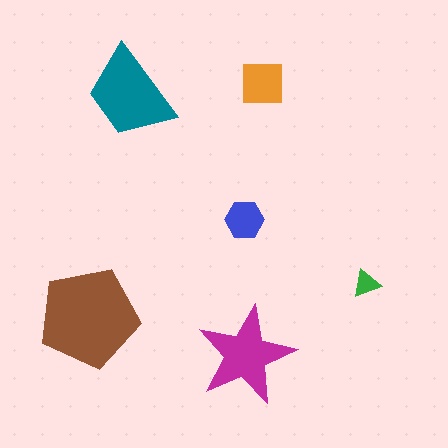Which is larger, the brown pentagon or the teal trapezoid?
The brown pentagon.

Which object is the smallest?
The green triangle.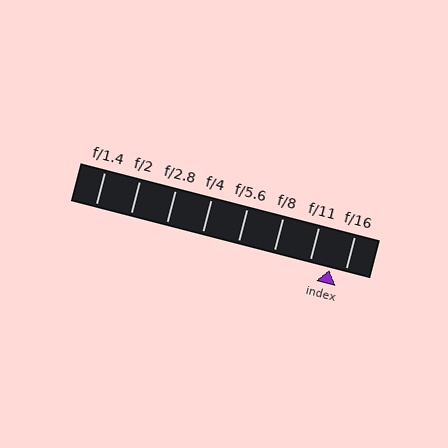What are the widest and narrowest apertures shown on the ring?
The widest aperture shown is f/1.4 and the narrowest is f/16.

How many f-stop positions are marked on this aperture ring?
There are 8 f-stop positions marked.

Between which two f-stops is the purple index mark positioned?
The index mark is between f/11 and f/16.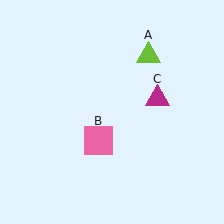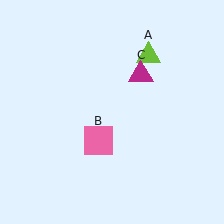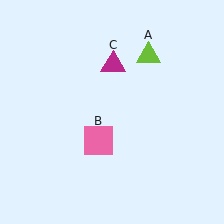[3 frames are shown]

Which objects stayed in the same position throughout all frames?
Lime triangle (object A) and pink square (object B) remained stationary.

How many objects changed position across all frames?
1 object changed position: magenta triangle (object C).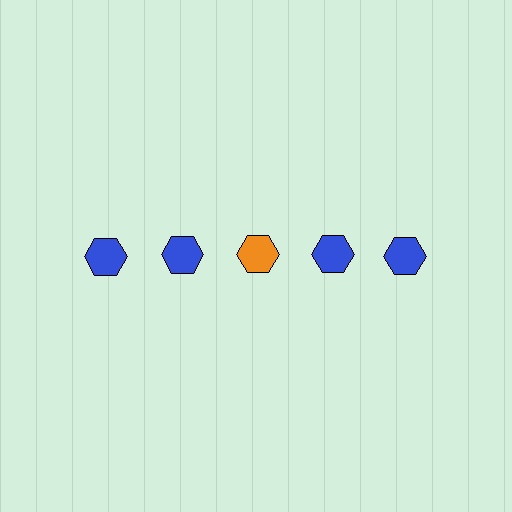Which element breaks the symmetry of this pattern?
The orange hexagon in the top row, center column breaks the symmetry. All other shapes are blue hexagons.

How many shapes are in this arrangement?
There are 5 shapes arranged in a grid pattern.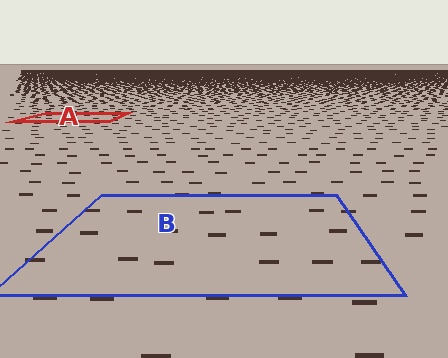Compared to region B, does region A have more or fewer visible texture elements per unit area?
Region A has more texture elements per unit area — they are packed more densely because it is farther away.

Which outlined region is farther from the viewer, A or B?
Region A is farther from the viewer — the texture elements inside it appear smaller and more densely packed.